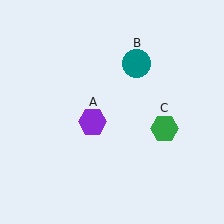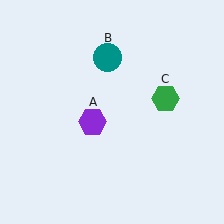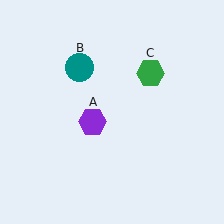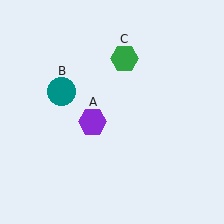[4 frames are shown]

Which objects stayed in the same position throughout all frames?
Purple hexagon (object A) remained stationary.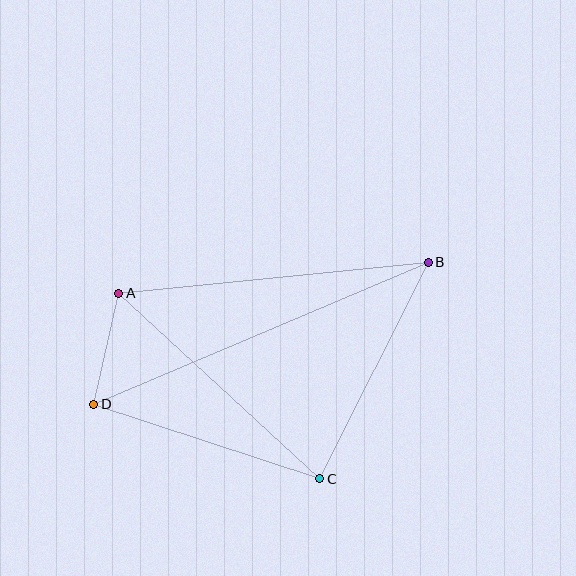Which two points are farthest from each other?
Points B and D are farthest from each other.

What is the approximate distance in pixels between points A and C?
The distance between A and C is approximately 274 pixels.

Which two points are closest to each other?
Points A and D are closest to each other.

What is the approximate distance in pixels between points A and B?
The distance between A and B is approximately 311 pixels.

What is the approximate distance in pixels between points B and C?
The distance between B and C is approximately 243 pixels.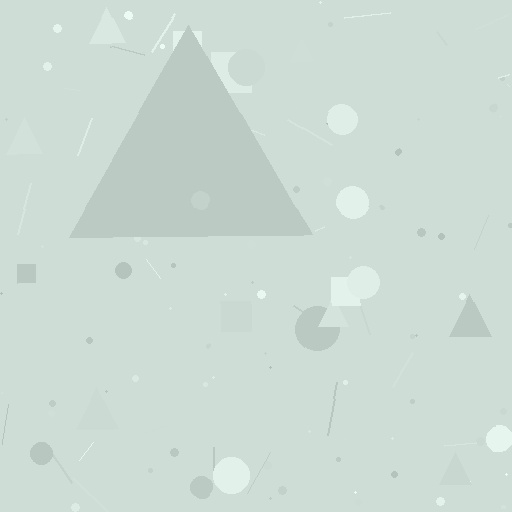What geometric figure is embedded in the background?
A triangle is embedded in the background.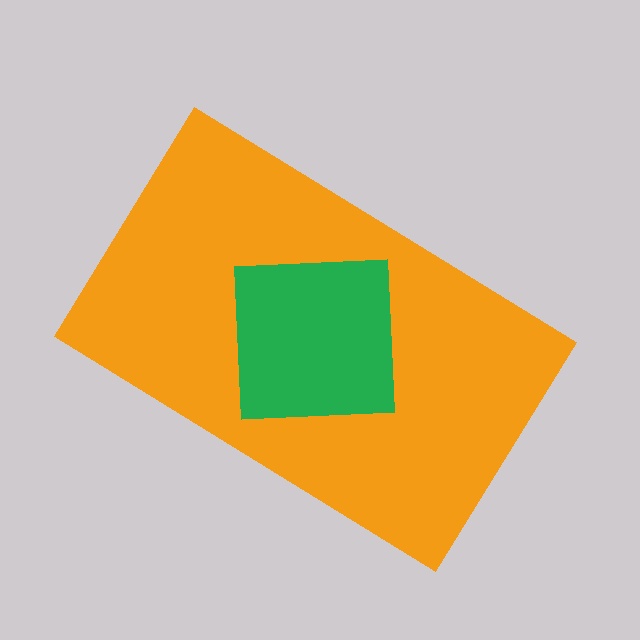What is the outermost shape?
The orange rectangle.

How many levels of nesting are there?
2.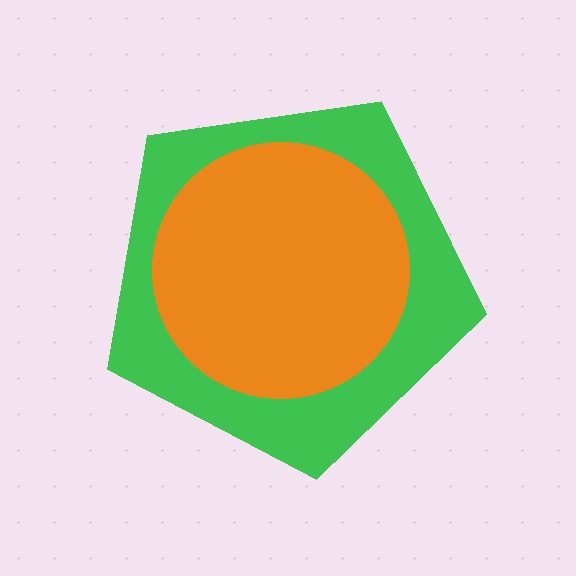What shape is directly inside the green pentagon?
The orange circle.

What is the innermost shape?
The orange circle.